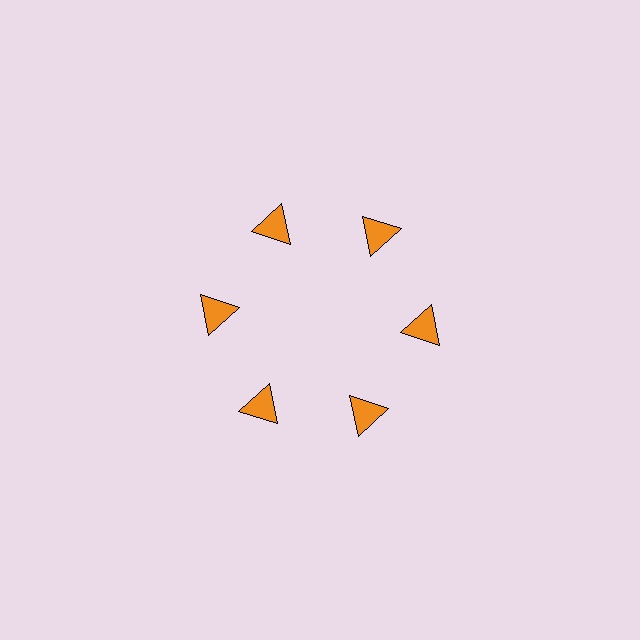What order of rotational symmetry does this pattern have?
This pattern has 6-fold rotational symmetry.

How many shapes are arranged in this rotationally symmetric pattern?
There are 6 shapes, arranged in 6 groups of 1.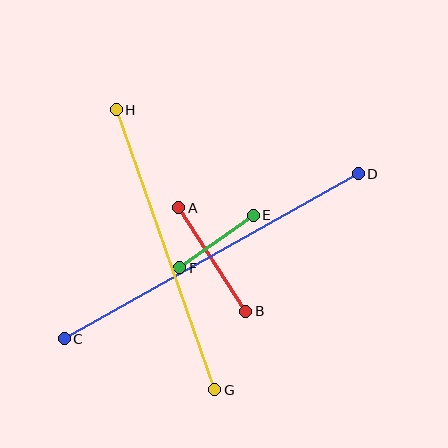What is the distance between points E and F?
The distance is approximately 90 pixels.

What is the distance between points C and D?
The distance is approximately 337 pixels.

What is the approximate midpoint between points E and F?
The midpoint is at approximately (216, 242) pixels.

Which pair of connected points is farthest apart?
Points C and D are farthest apart.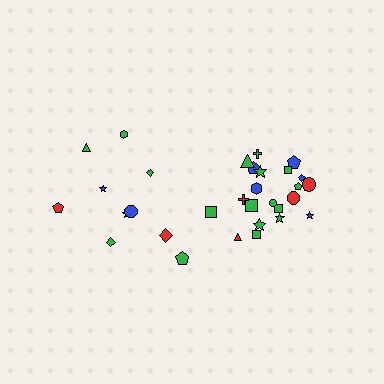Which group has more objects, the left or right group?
The right group.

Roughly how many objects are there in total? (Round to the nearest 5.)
Roughly 30 objects in total.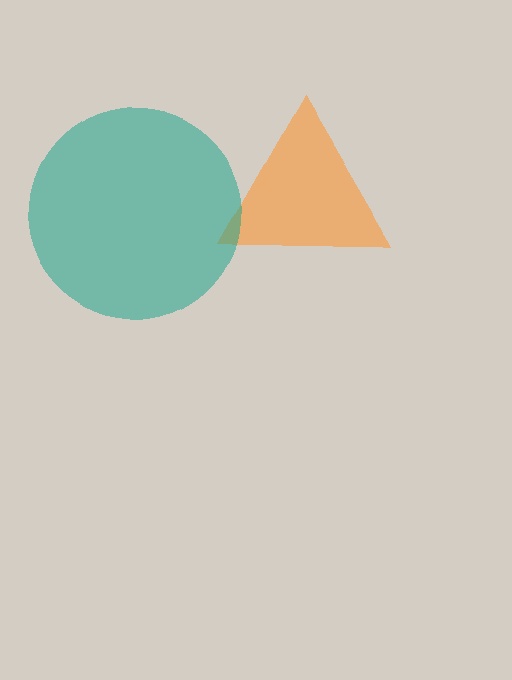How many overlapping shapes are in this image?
There are 2 overlapping shapes in the image.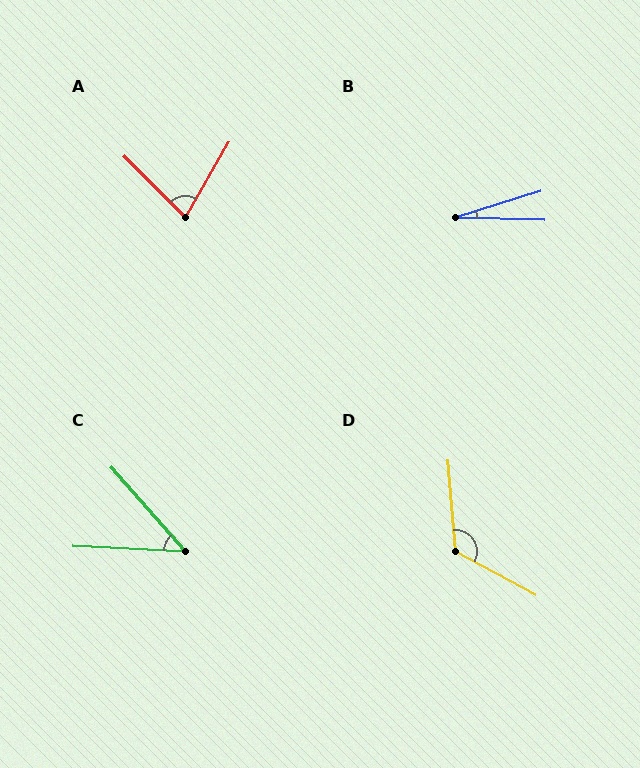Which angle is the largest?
D, at approximately 123 degrees.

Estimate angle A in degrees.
Approximately 75 degrees.